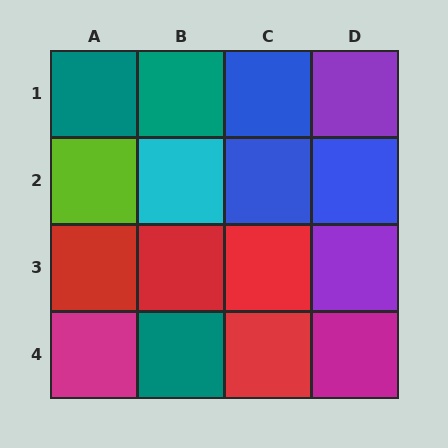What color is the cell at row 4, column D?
Magenta.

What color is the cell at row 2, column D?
Blue.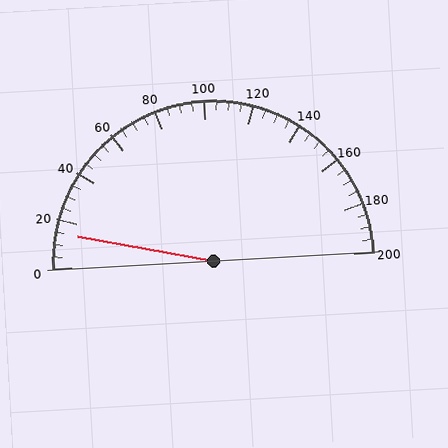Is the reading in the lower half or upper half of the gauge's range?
The reading is in the lower half of the range (0 to 200).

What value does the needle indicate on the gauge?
The needle indicates approximately 15.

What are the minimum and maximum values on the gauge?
The gauge ranges from 0 to 200.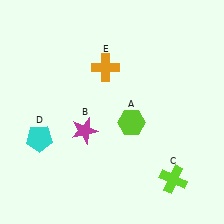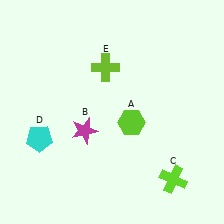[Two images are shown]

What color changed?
The cross (E) changed from orange in Image 1 to lime in Image 2.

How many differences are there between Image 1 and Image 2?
There is 1 difference between the two images.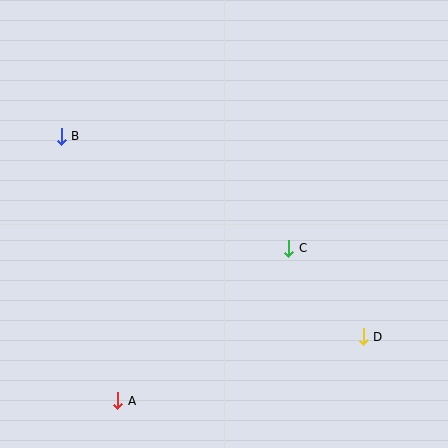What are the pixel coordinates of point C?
Point C is at (289, 248).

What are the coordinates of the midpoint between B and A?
The midpoint between B and A is at (89, 269).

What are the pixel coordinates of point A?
Point A is at (118, 401).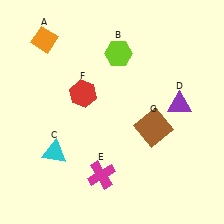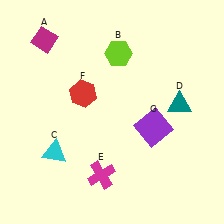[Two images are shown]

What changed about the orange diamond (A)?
In Image 1, A is orange. In Image 2, it changed to magenta.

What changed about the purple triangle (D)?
In Image 1, D is purple. In Image 2, it changed to teal.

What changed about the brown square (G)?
In Image 1, G is brown. In Image 2, it changed to purple.